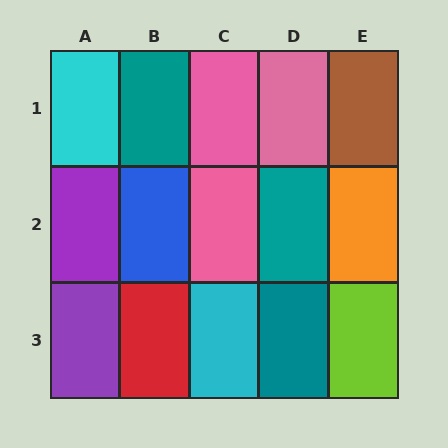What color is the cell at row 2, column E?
Orange.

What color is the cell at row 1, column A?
Cyan.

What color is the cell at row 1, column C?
Pink.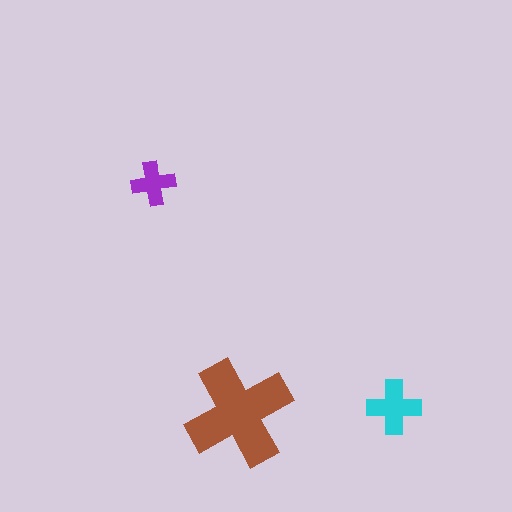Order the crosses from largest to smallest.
the brown one, the cyan one, the purple one.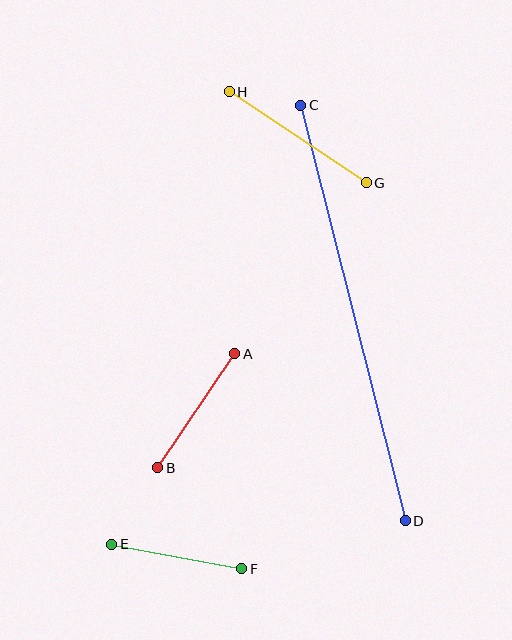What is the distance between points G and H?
The distance is approximately 164 pixels.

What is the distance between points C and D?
The distance is approximately 429 pixels.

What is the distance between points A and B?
The distance is approximately 138 pixels.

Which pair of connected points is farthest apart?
Points C and D are farthest apart.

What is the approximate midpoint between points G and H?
The midpoint is at approximately (298, 137) pixels.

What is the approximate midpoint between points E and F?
The midpoint is at approximately (177, 557) pixels.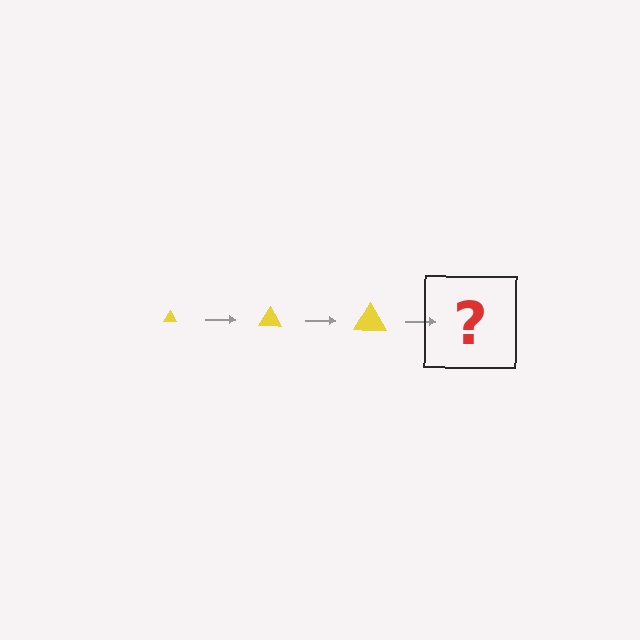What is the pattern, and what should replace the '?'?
The pattern is that the triangle gets progressively larger each step. The '?' should be a yellow triangle, larger than the previous one.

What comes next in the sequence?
The next element should be a yellow triangle, larger than the previous one.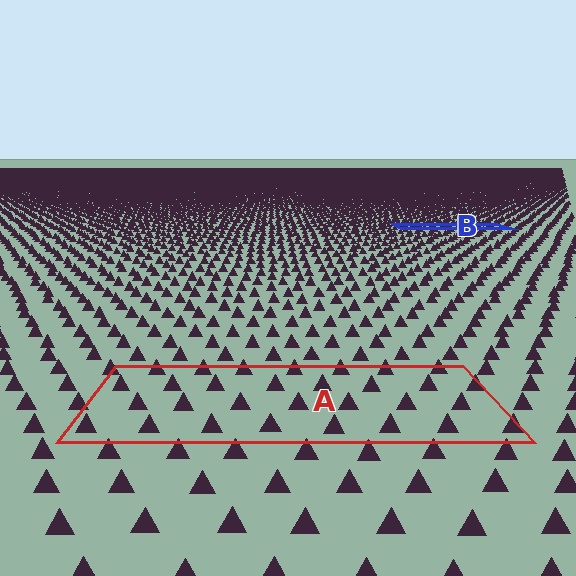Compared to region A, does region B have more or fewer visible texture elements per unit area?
Region B has more texture elements per unit area — they are packed more densely because it is farther away.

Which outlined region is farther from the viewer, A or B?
Region B is farther from the viewer — the texture elements inside it appear smaller and more densely packed.